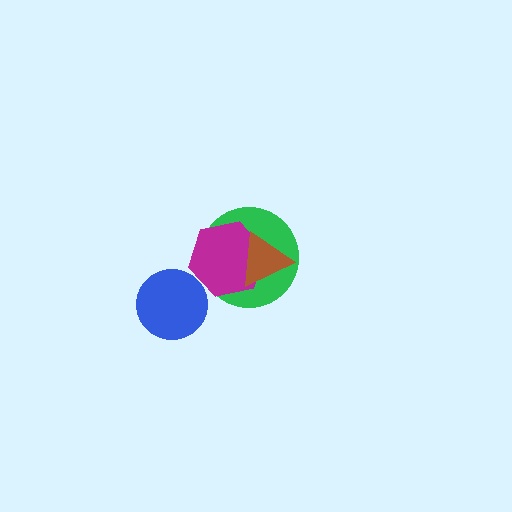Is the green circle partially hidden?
Yes, it is partially covered by another shape.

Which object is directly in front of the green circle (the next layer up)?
The magenta hexagon is directly in front of the green circle.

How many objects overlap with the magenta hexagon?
2 objects overlap with the magenta hexagon.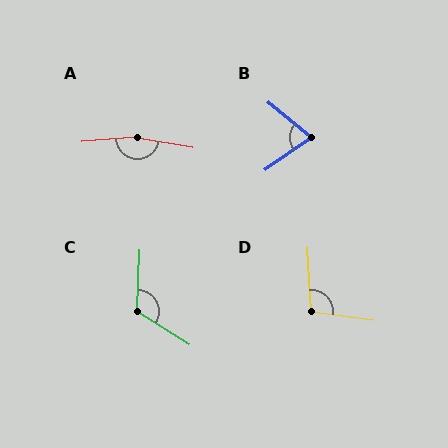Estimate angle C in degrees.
Approximately 120 degrees.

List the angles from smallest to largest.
B (75°), D (102°), C (120°), A (166°).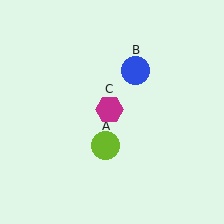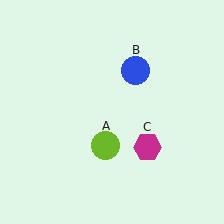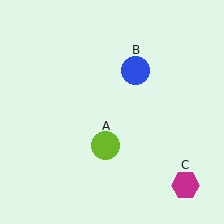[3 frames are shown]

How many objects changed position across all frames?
1 object changed position: magenta hexagon (object C).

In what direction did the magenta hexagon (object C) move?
The magenta hexagon (object C) moved down and to the right.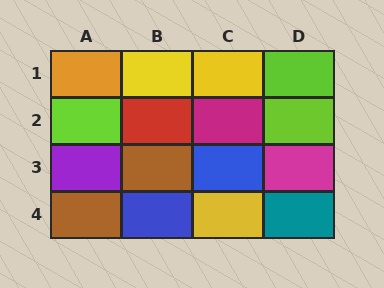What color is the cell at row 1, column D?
Lime.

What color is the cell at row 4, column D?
Teal.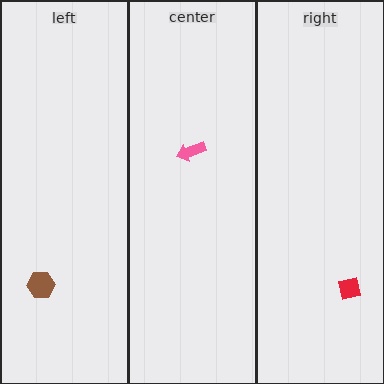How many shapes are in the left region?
1.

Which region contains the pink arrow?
The center region.